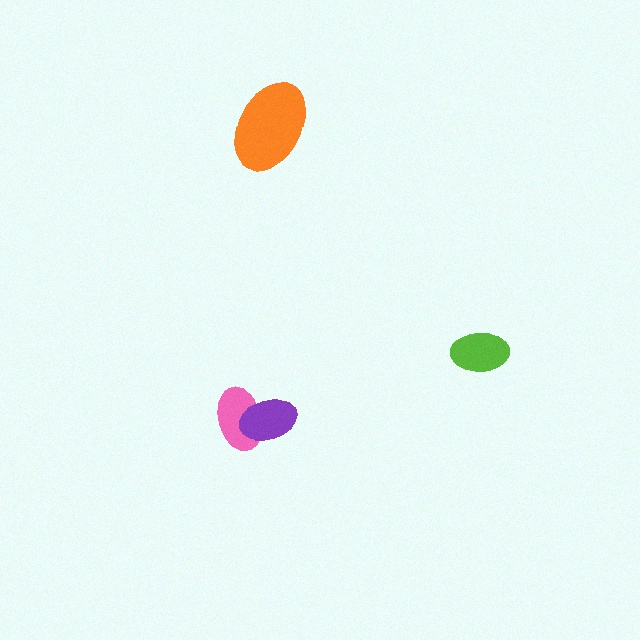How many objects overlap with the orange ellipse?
0 objects overlap with the orange ellipse.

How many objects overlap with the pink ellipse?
1 object overlaps with the pink ellipse.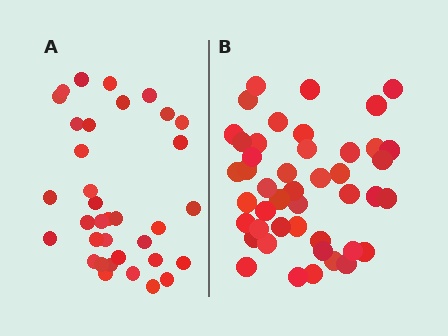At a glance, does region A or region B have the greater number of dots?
Region B (the right region) has more dots.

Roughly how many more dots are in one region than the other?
Region B has roughly 10 or so more dots than region A.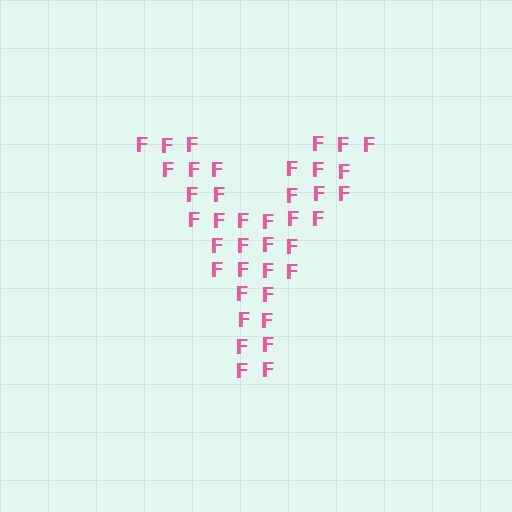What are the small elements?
The small elements are letter F's.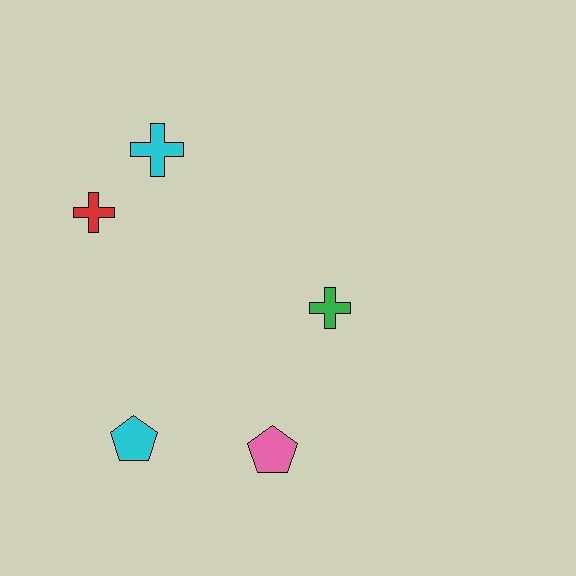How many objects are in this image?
There are 5 objects.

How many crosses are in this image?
There are 3 crosses.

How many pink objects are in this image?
There is 1 pink object.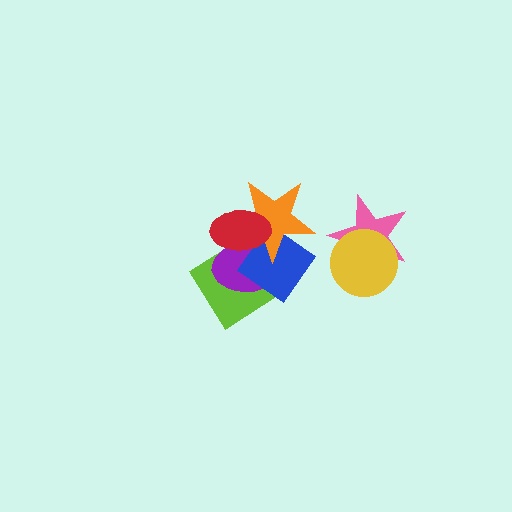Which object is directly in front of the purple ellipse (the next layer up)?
The blue diamond is directly in front of the purple ellipse.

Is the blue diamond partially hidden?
Yes, it is partially covered by another shape.